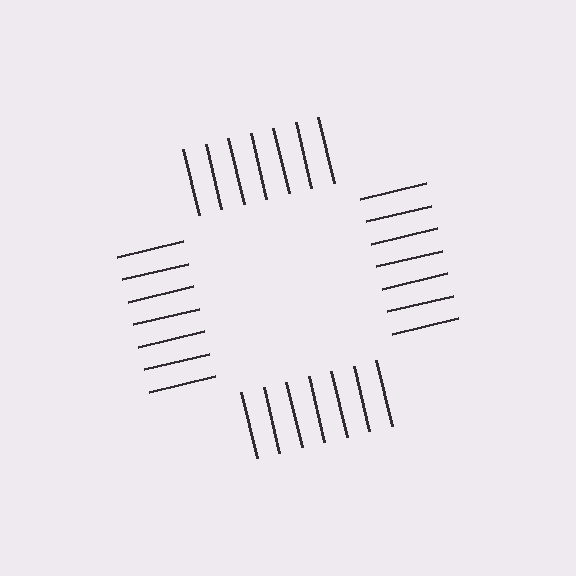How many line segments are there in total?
28 — 7 along each of the 4 edges.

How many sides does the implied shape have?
4 sides — the line-ends trace a square.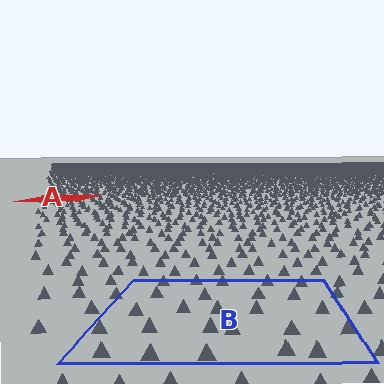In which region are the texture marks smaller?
The texture marks are smaller in region A, because it is farther away.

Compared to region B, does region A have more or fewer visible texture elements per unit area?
Region A has more texture elements per unit area — they are packed more densely because it is farther away.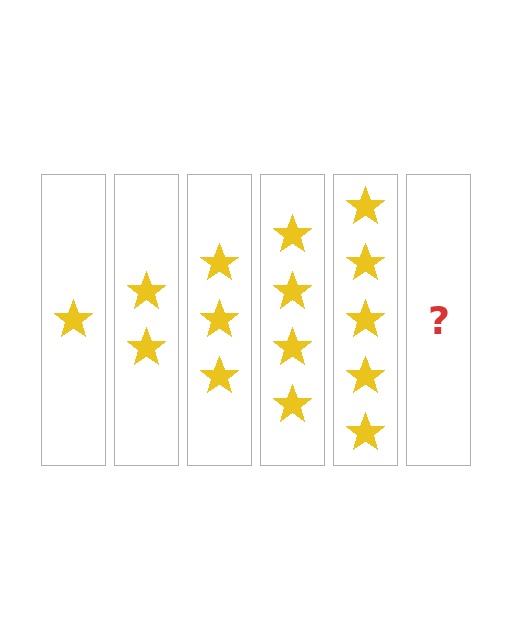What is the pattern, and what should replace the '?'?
The pattern is that each step adds one more star. The '?' should be 6 stars.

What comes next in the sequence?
The next element should be 6 stars.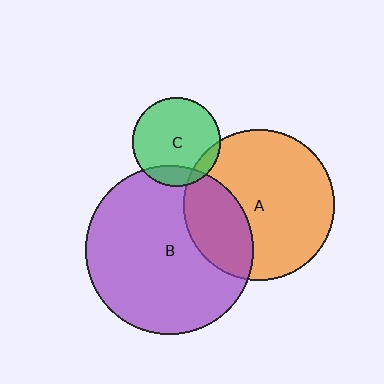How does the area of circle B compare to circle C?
Approximately 3.6 times.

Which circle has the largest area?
Circle B (purple).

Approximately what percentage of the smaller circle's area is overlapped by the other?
Approximately 30%.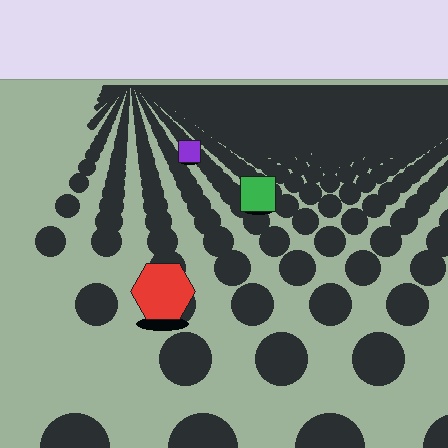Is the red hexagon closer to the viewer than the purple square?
Yes. The red hexagon is closer — you can tell from the texture gradient: the ground texture is coarser near it.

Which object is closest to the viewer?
The red hexagon is closest. The texture marks near it are larger and more spread out.